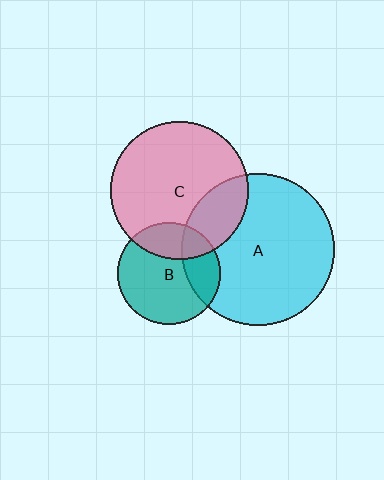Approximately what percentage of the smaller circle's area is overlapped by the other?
Approximately 25%.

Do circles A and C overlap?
Yes.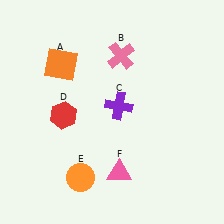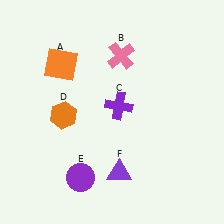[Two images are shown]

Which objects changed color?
D changed from red to orange. E changed from orange to purple. F changed from pink to purple.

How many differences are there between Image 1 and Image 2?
There are 3 differences between the two images.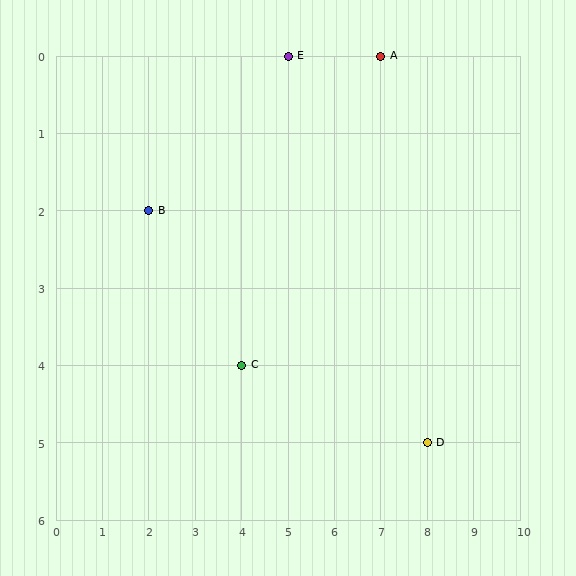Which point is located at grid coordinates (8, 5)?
Point D is at (8, 5).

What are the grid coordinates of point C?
Point C is at grid coordinates (4, 4).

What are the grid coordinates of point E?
Point E is at grid coordinates (5, 0).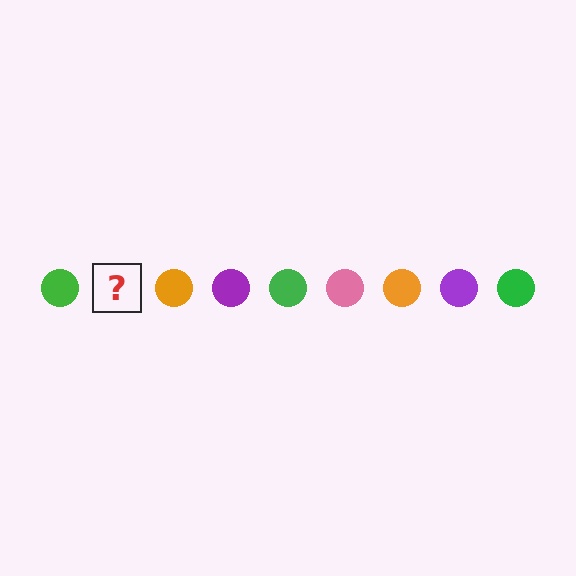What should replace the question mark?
The question mark should be replaced with a pink circle.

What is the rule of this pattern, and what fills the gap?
The rule is that the pattern cycles through green, pink, orange, purple circles. The gap should be filled with a pink circle.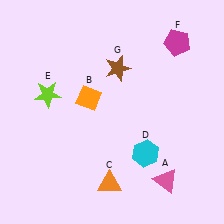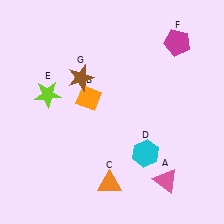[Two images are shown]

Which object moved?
The brown star (G) moved left.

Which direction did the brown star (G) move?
The brown star (G) moved left.